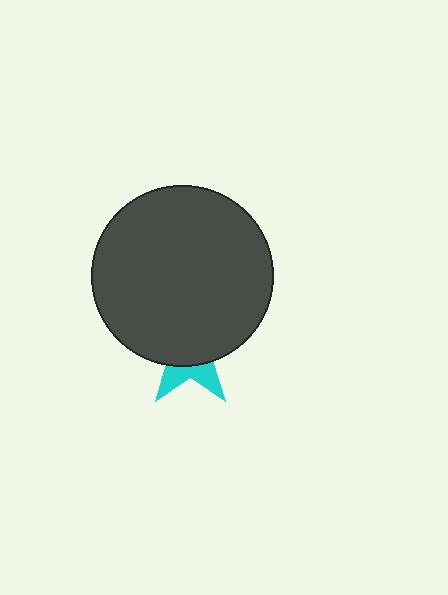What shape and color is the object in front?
The object in front is a dark gray circle.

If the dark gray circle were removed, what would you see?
You would see the complete cyan star.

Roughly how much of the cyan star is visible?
A small part of it is visible (roughly 32%).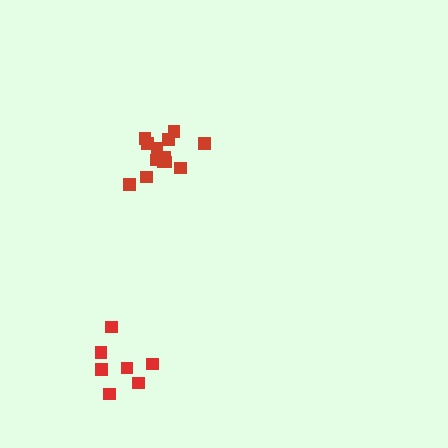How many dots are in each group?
Group 1: 7 dots, Group 2: 13 dots (20 total).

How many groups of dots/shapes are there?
There are 2 groups.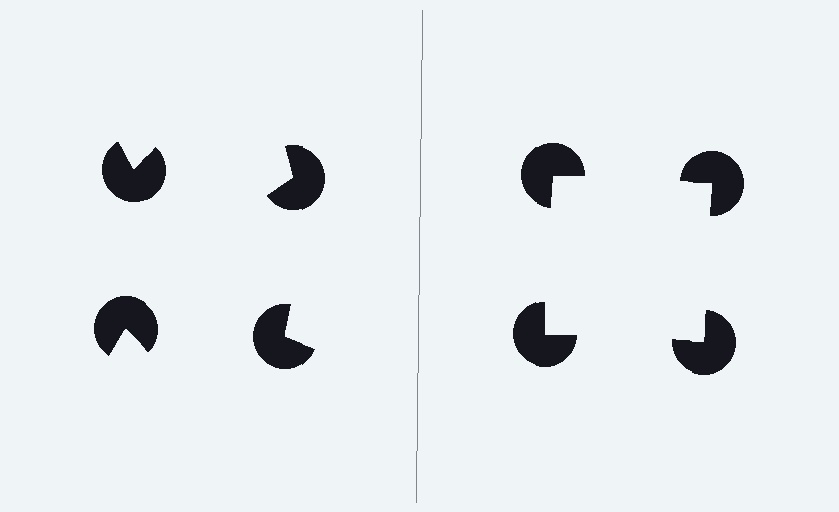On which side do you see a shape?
An illusory square appears on the right side. On the left side the wedge cuts are rotated, so no coherent shape forms.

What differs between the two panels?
The pac-man discs are positioned identically on both sides; only the wedge orientations differ. On the right they align to a square; on the left they are misaligned.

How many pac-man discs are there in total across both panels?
8 — 4 on each side.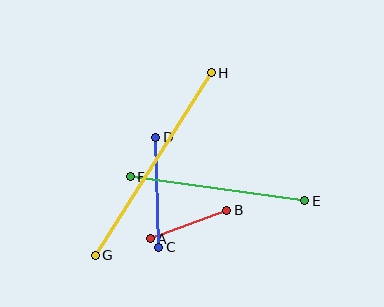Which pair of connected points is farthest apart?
Points G and H are farthest apart.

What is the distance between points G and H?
The distance is approximately 216 pixels.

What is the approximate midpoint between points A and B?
The midpoint is at approximately (188, 224) pixels.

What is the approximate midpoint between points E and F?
The midpoint is at approximately (217, 189) pixels.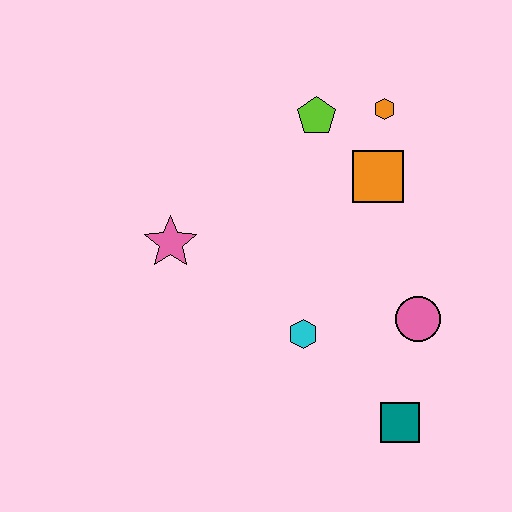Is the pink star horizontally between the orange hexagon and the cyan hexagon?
No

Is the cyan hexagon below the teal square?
No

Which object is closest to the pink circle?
The teal square is closest to the pink circle.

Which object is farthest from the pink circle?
The pink star is farthest from the pink circle.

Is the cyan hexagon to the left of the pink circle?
Yes